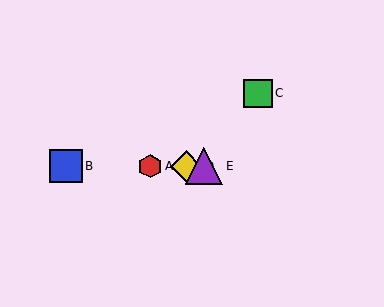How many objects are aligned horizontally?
4 objects (A, B, D, E) are aligned horizontally.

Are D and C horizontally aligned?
No, D is at y≈166 and C is at y≈93.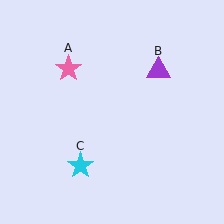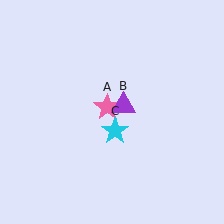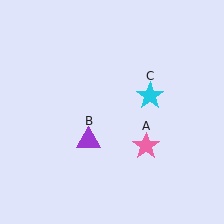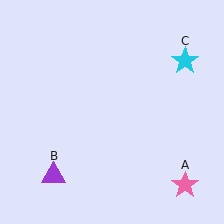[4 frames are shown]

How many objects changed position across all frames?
3 objects changed position: pink star (object A), purple triangle (object B), cyan star (object C).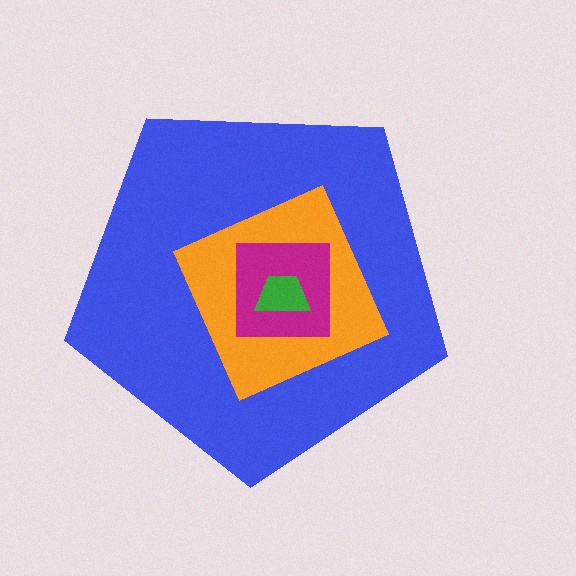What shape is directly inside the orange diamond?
The magenta square.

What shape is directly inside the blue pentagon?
The orange diamond.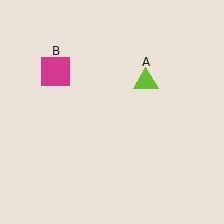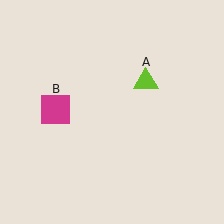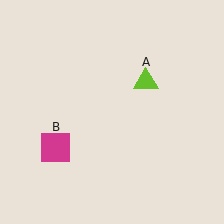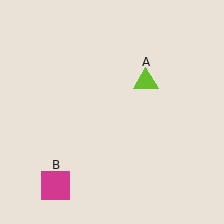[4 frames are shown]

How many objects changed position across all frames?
1 object changed position: magenta square (object B).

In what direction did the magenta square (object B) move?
The magenta square (object B) moved down.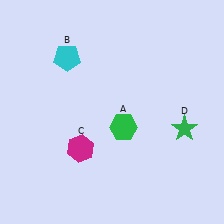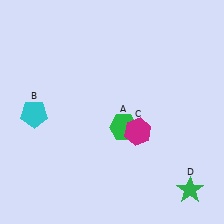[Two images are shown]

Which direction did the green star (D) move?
The green star (D) moved down.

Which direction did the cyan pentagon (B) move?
The cyan pentagon (B) moved down.